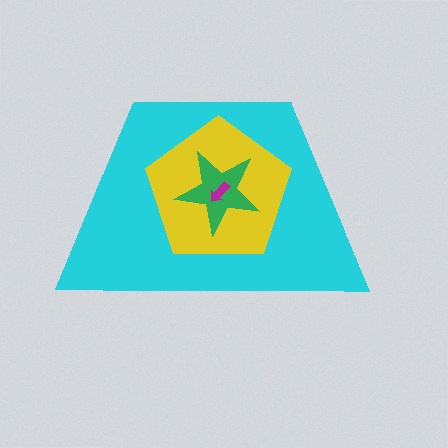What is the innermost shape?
The magenta arrow.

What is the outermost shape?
The cyan trapezoid.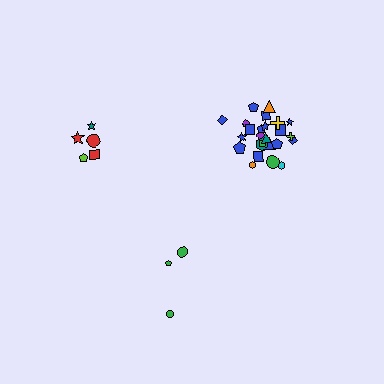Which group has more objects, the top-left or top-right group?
The top-right group.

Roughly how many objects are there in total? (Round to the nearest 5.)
Roughly 35 objects in total.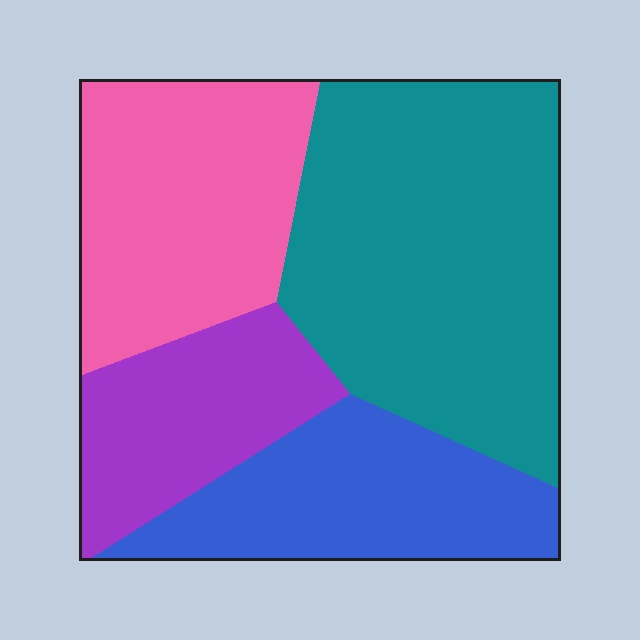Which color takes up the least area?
Purple, at roughly 15%.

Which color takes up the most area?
Teal, at roughly 40%.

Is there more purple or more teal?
Teal.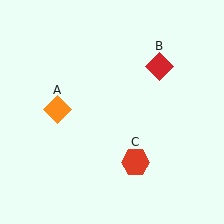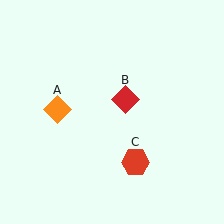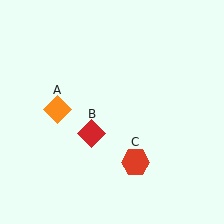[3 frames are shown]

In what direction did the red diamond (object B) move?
The red diamond (object B) moved down and to the left.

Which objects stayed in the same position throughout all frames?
Orange diamond (object A) and red hexagon (object C) remained stationary.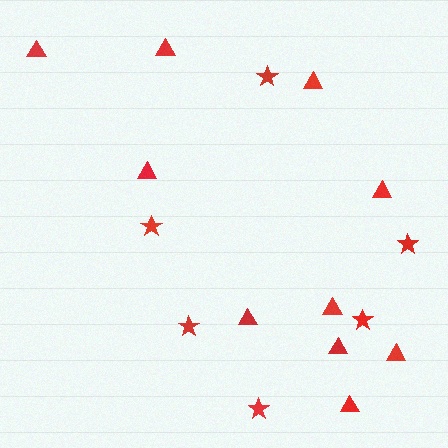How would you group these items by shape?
There are 2 groups: one group of stars (6) and one group of triangles (10).